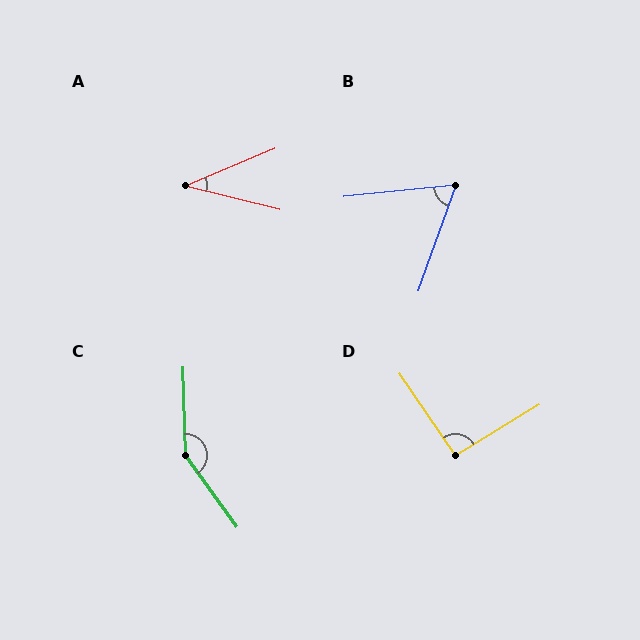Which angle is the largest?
C, at approximately 146 degrees.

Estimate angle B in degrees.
Approximately 65 degrees.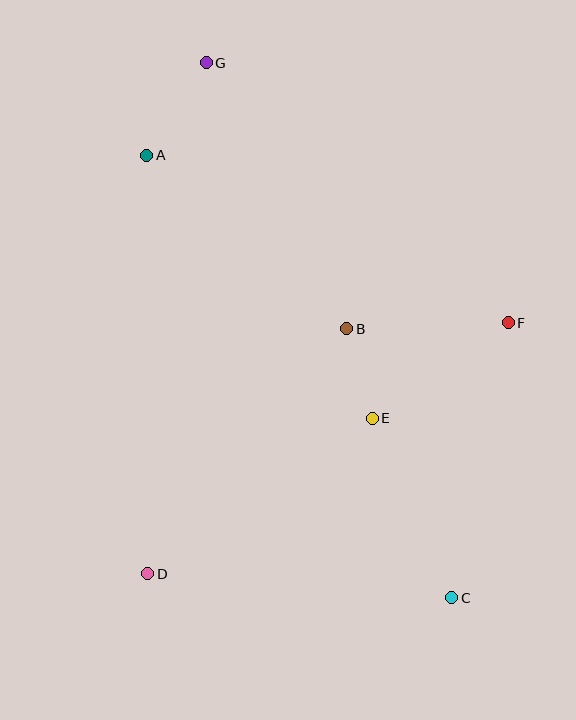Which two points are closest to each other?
Points B and E are closest to each other.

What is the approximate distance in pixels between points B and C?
The distance between B and C is approximately 289 pixels.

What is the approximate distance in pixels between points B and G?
The distance between B and G is approximately 301 pixels.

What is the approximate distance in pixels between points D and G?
The distance between D and G is approximately 514 pixels.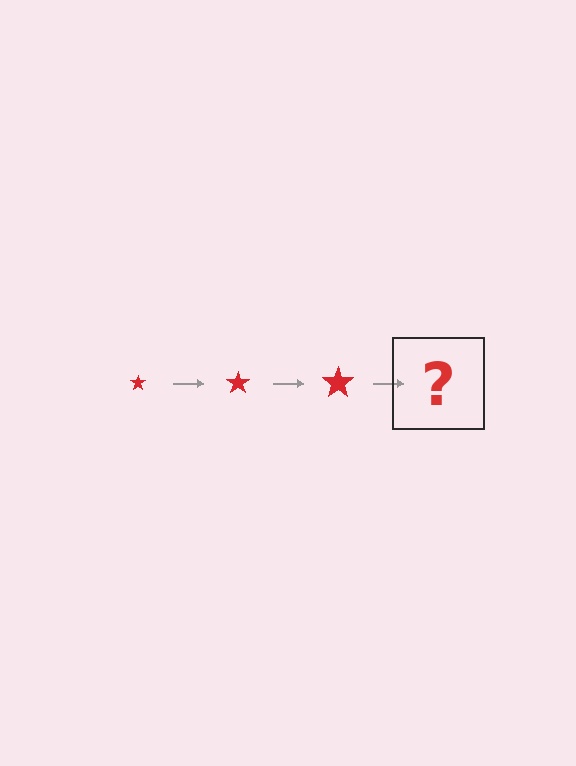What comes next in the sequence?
The next element should be a red star, larger than the previous one.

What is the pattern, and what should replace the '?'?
The pattern is that the star gets progressively larger each step. The '?' should be a red star, larger than the previous one.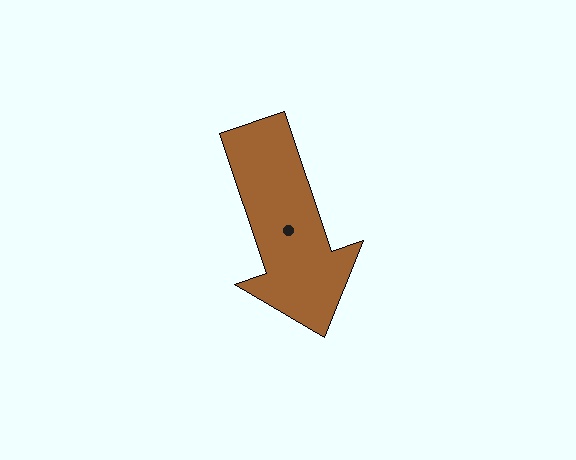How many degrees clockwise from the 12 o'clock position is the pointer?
Approximately 161 degrees.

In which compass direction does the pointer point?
South.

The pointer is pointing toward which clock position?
Roughly 5 o'clock.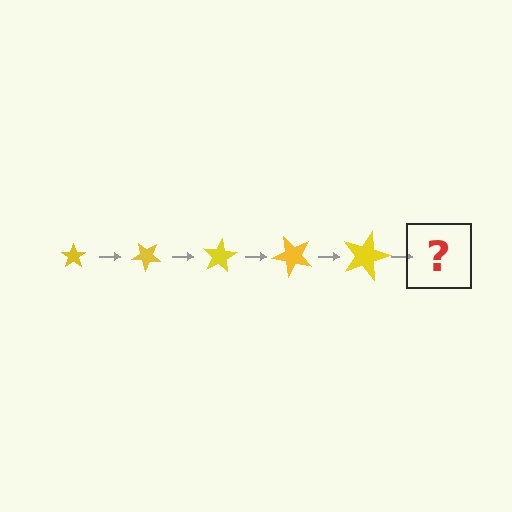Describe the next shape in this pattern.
It should be a star, larger than the previous one and rotated 200 degrees from the start.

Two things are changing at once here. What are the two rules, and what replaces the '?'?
The two rules are that the star grows larger each step and it rotates 40 degrees each step. The '?' should be a star, larger than the previous one and rotated 200 degrees from the start.